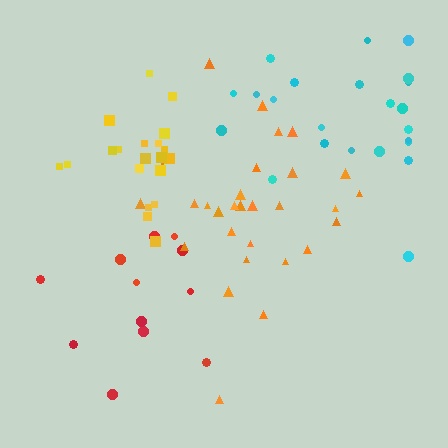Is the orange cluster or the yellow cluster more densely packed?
Yellow.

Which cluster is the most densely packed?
Yellow.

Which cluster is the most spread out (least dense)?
Red.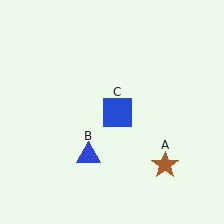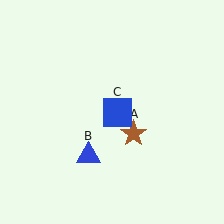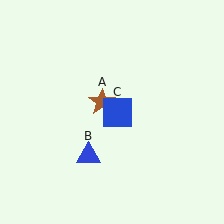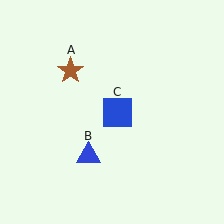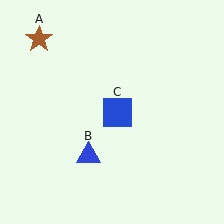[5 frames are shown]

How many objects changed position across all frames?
1 object changed position: brown star (object A).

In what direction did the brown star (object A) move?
The brown star (object A) moved up and to the left.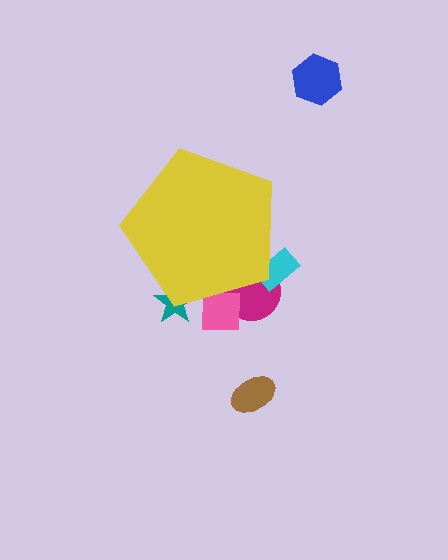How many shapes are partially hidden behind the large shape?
4 shapes are partially hidden.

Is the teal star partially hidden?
Yes, the teal star is partially hidden behind the yellow pentagon.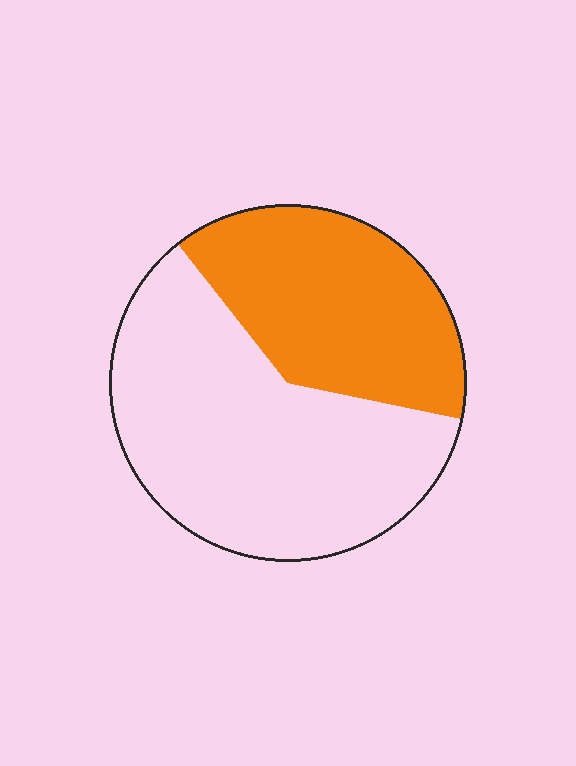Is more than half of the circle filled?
No.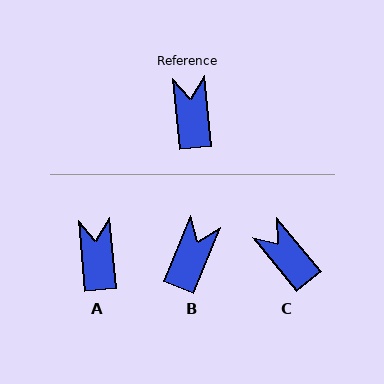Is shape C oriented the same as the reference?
No, it is off by about 33 degrees.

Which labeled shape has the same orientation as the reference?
A.